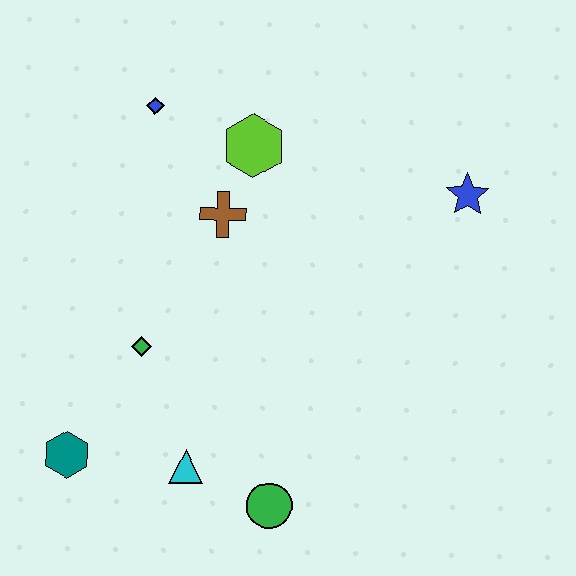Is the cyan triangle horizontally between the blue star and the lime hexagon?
No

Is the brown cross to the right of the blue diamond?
Yes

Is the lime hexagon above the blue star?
Yes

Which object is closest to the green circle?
The cyan triangle is closest to the green circle.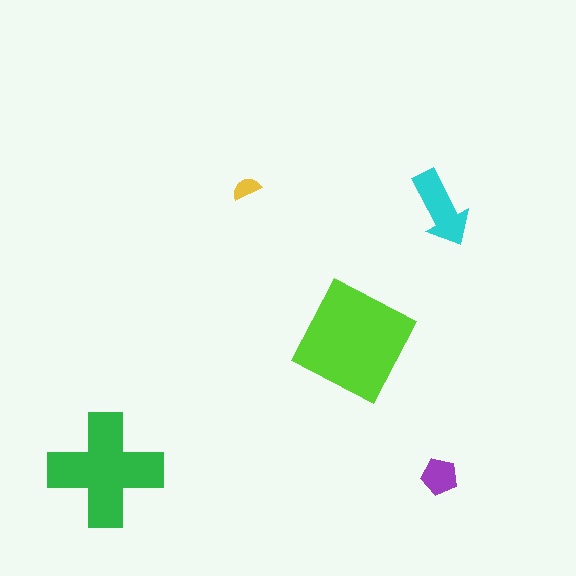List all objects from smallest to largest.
The yellow semicircle, the purple pentagon, the cyan arrow, the green cross, the lime square.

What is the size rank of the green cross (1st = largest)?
2nd.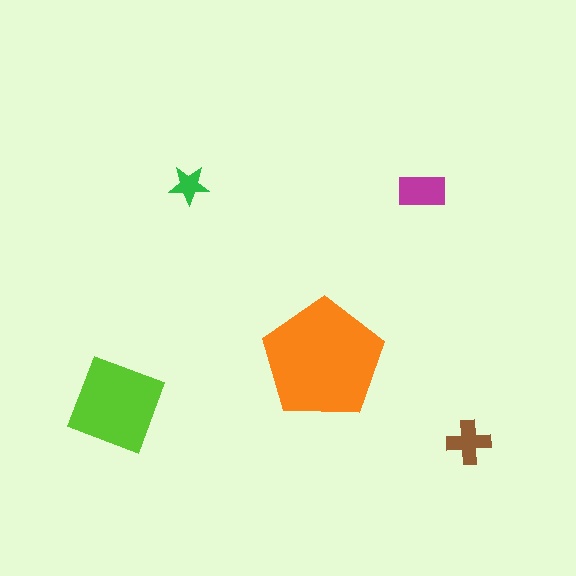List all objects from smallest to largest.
The green star, the brown cross, the magenta rectangle, the lime diamond, the orange pentagon.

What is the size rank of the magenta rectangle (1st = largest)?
3rd.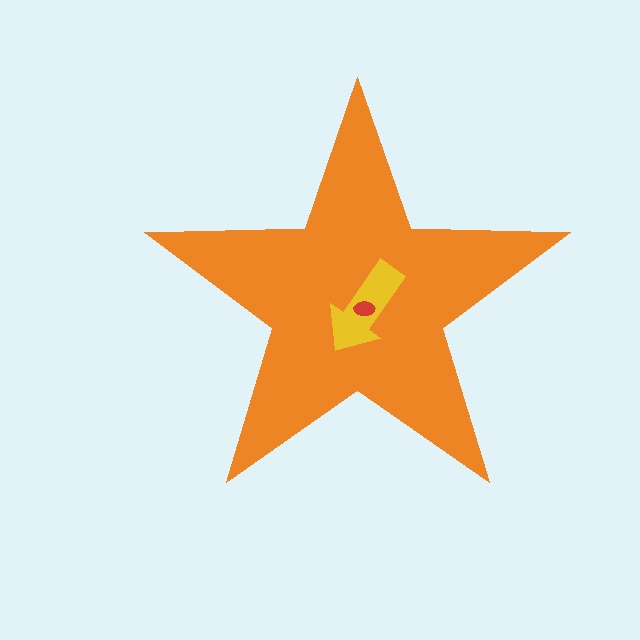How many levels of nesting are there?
3.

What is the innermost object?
The red ellipse.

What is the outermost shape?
The orange star.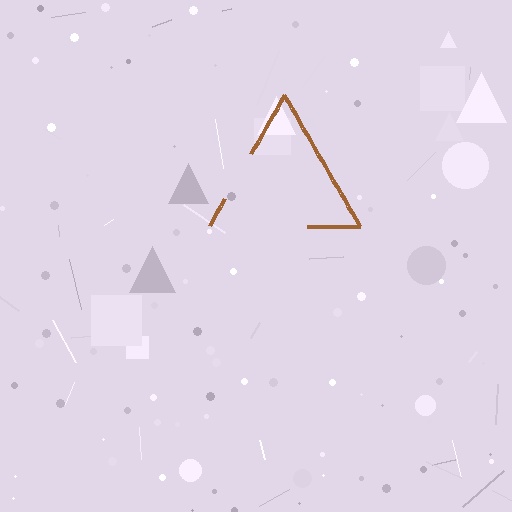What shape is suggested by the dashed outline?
The dashed outline suggests a triangle.